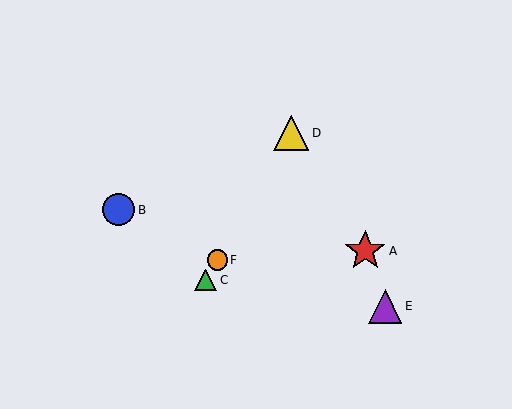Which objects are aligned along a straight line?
Objects C, D, F are aligned along a straight line.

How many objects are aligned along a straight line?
3 objects (C, D, F) are aligned along a straight line.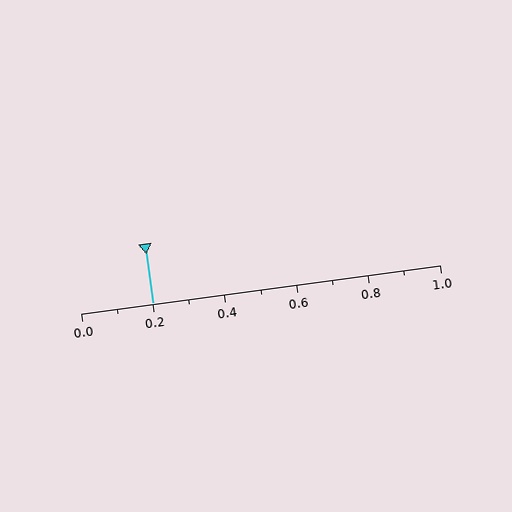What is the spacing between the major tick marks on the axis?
The major ticks are spaced 0.2 apart.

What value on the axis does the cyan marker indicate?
The marker indicates approximately 0.2.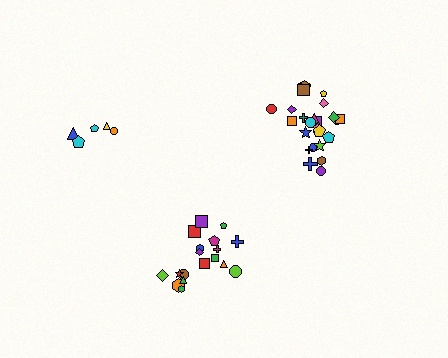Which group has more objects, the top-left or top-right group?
The top-right group.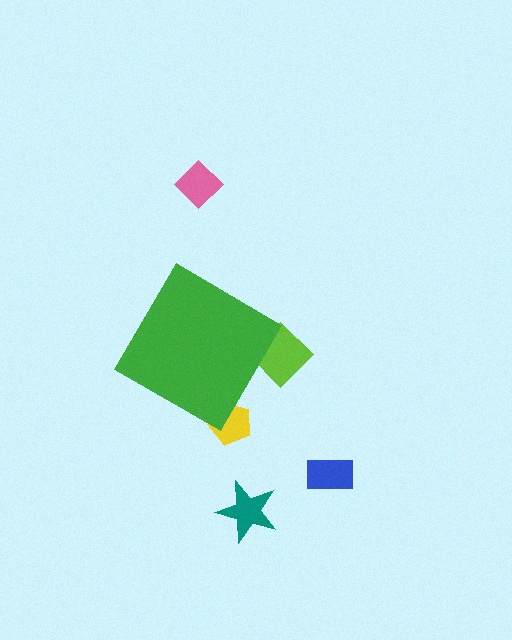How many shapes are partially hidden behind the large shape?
2 shapes are partially hidden.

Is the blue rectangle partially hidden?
No, the blue rectangle is fully visible.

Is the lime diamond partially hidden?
Yes, the lime diamond is partially hidden behind the green diamond.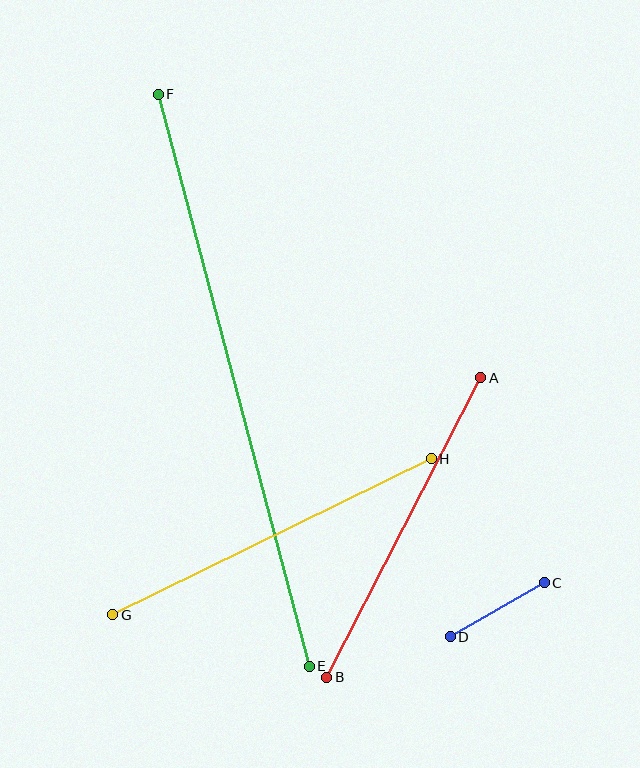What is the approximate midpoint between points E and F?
The midpoint is at approximately (234, 380) pixels.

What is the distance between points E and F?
The distance is approximately 592 pixels.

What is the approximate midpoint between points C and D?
The midpoint is at approximately (497, 610) pixels.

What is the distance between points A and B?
The distance is approximately 337 pixels.